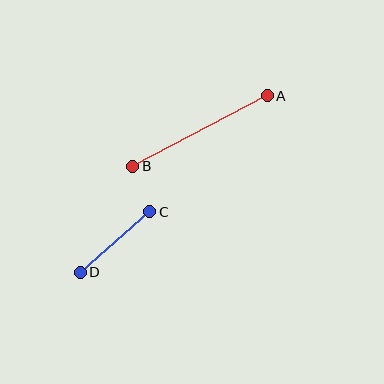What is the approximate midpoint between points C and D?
The midpoint is at approximately (115, 242) pixels.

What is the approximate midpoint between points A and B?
The midpoint is at approximately (200, 131) pixels.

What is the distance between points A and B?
The distance is approximately 152 pixels.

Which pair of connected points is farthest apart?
Points A and B are farthest apart.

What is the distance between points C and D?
The distance is approximately 92 pixels.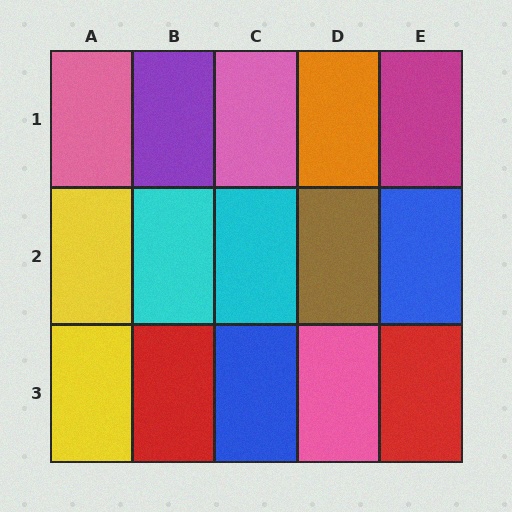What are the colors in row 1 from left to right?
Pink, purple, pink, orange, magenta.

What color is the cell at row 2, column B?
Cyan.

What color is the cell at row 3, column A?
Yellow.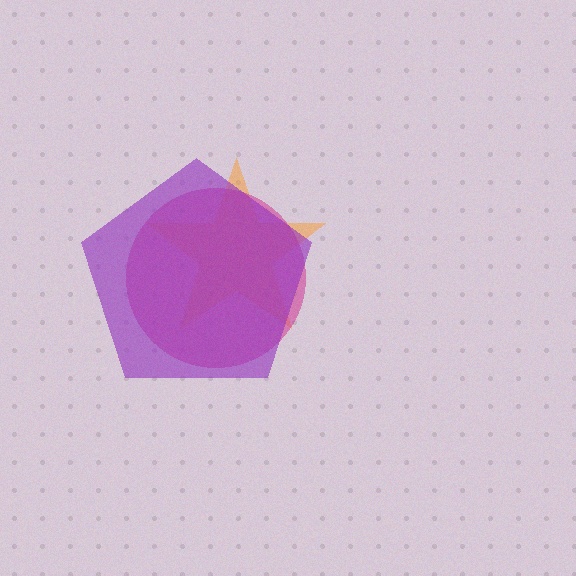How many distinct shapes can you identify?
There are 3 distinct shapes: an orange star, a magenta circle, a purple pentagon.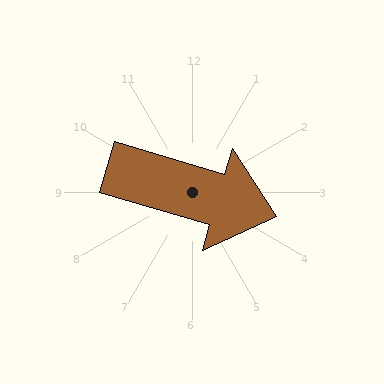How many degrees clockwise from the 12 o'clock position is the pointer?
Approximately 106 degrees.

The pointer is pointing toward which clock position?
Roughly 4 o'clock.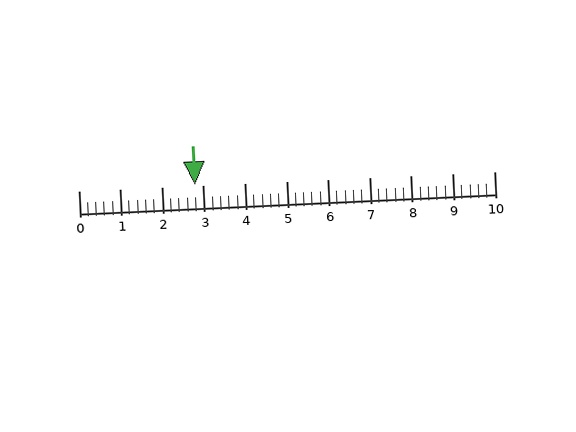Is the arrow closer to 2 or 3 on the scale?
The arrow is closer to 3.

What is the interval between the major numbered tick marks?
The major tick marks are spaced 1 units apart.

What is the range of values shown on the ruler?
The ruler shows values from 0 to 10.